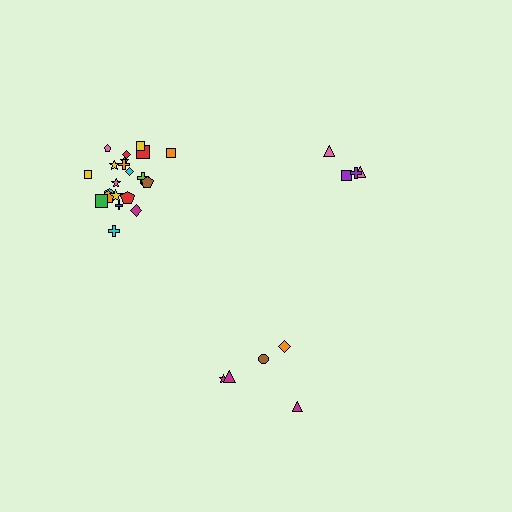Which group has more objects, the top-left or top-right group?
The top-left group.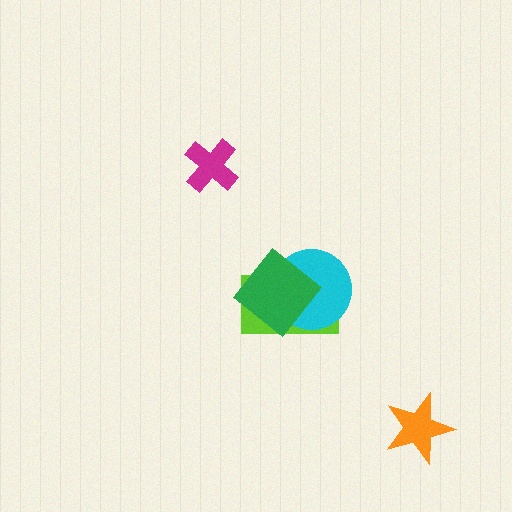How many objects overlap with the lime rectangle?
2 objects overlap with the lime rectangle.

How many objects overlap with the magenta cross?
0 objects overlap with the magenta cross.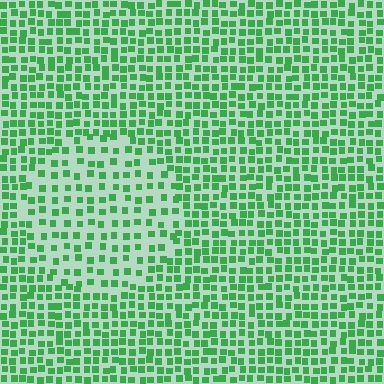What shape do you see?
I see a circle.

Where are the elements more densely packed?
The elements are more densely packed outside the circle boundary.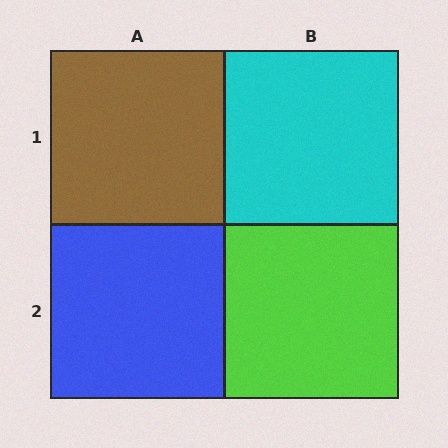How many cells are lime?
1 cell is lime.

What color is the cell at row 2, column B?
Lime.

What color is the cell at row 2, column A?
Blue.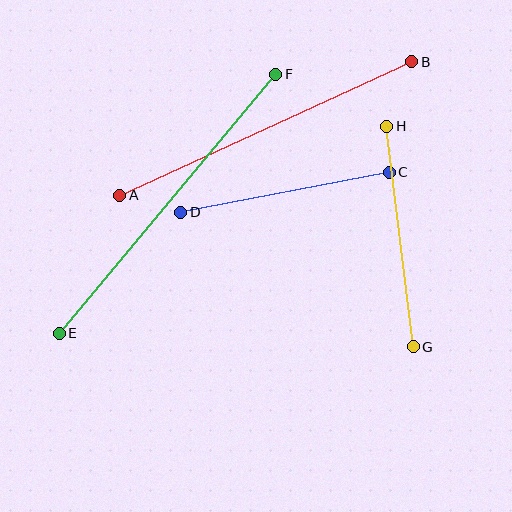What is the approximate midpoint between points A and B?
The midpoint is at approximately (266, 128) pixels.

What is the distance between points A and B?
The distance is approximately 321 pixels.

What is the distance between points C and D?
The distance is approximately 213 pixels.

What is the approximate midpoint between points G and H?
The midpoint is at approximately (400, 237) pixels.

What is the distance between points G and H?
The distance is approximately 222 pixels.